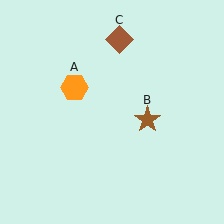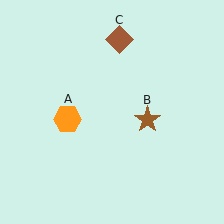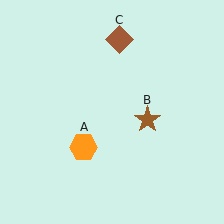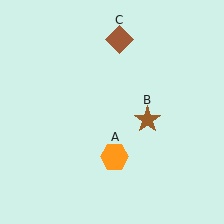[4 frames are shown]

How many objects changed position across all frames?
1 object changed position: orange hexagon (object A).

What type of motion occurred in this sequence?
The orange hexagon (object A) rotated counterclockwise around the center of the scene.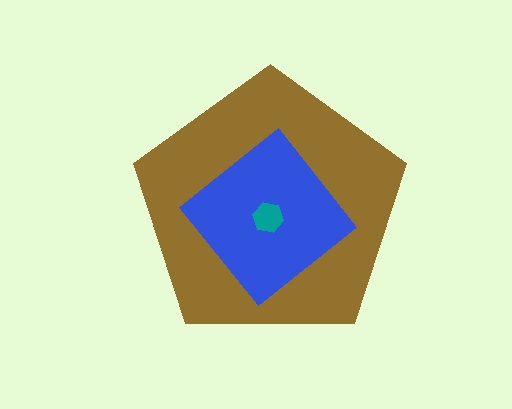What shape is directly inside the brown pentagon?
The blue diamond.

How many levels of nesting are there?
3.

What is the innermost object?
The teal hexagon.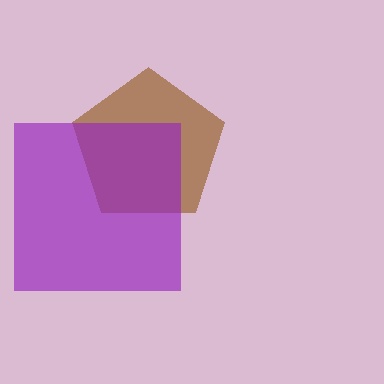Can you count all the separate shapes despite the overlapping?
Yes, there are 2 separate shapes.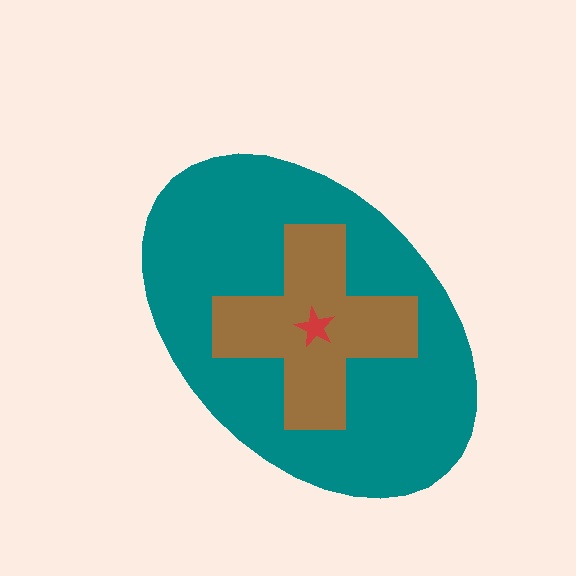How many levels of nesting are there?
3.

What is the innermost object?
The red star.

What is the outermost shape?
The teal ellipse.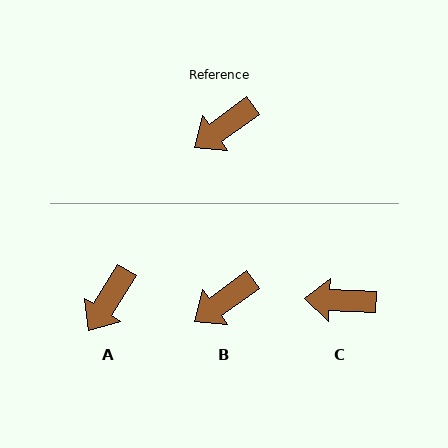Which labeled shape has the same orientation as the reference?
B.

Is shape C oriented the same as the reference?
No, it is off by about 39 degrees.